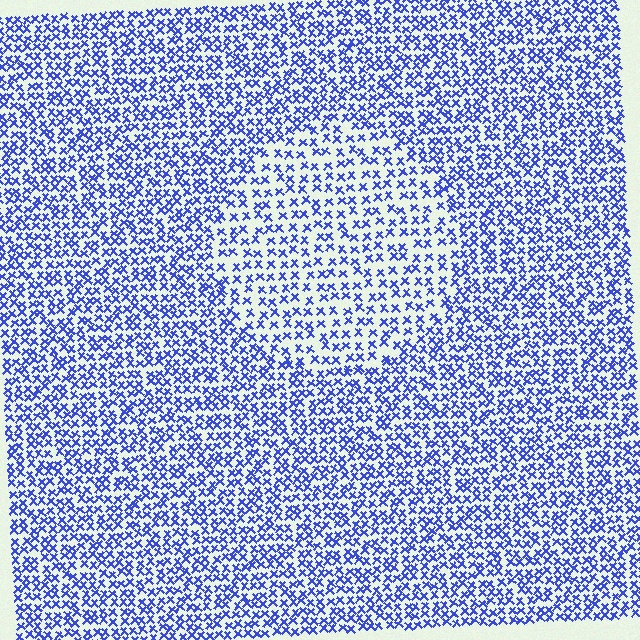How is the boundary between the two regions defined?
The boundary is defined by a change in element density (approximately 1.7x ratio). All elements are the same color, size, and shape.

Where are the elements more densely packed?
The elements are more densely packed outside the circle boundary.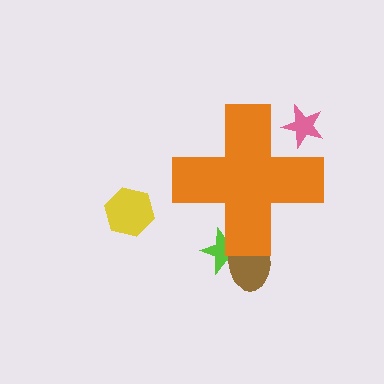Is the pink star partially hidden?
Yes, the pink star is partially hidden behind the orange cross.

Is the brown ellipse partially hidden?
Yes, the brown ellipse is partially hidden behind the orange cross.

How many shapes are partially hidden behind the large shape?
3 shapes are partially hidden.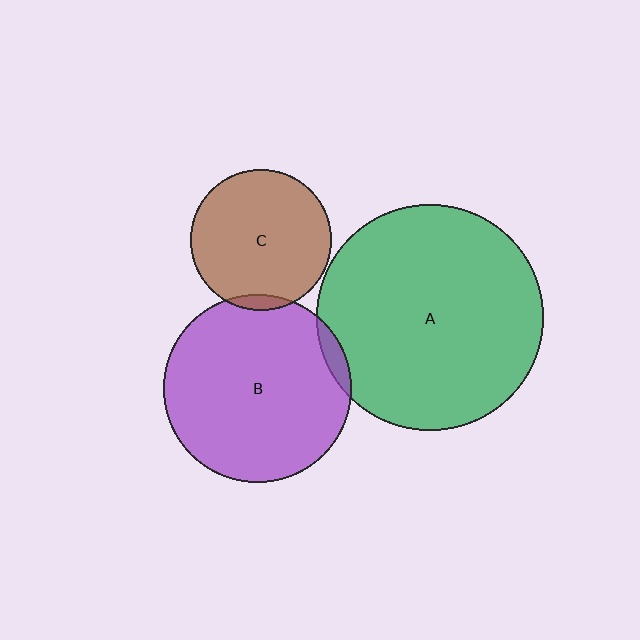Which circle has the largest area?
Circle A (green).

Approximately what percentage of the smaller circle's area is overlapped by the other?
Approximately 5%.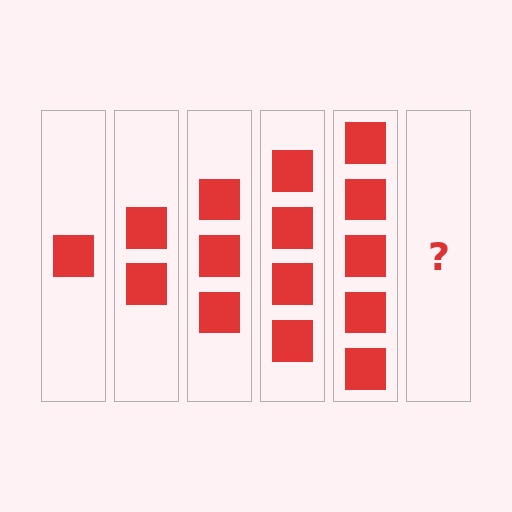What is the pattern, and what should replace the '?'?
The pattern is that each step adds one more square. The '?' should be 6 squares.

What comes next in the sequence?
The next element should be 6 squares.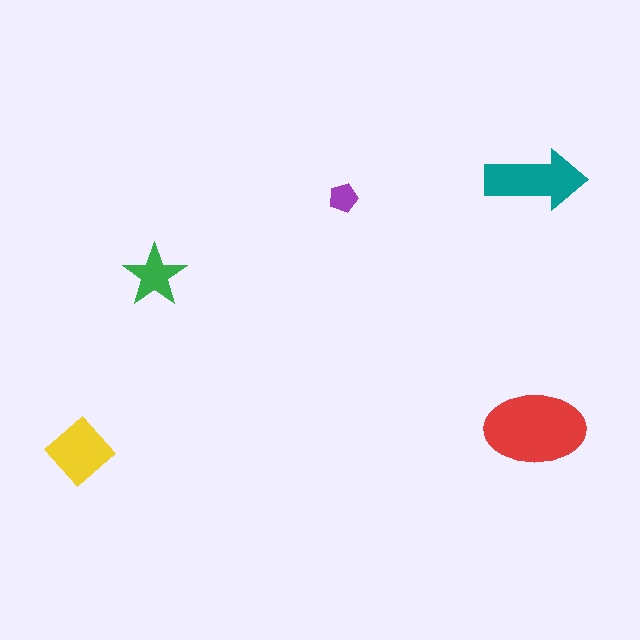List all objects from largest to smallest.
The red ellipse, the teal arrow, the yellow diamond, the green star, the purple pentagon.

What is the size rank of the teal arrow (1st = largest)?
2nd.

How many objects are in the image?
There are 5 objects in the image.